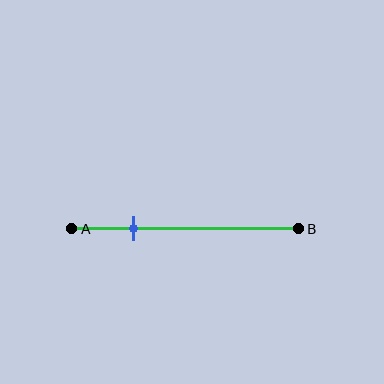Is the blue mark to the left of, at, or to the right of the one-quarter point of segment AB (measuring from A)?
The blue mark is approximately at the one-quarter point of segment AB.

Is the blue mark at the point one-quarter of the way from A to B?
Yes, the mark is approximately at the one-quarter point.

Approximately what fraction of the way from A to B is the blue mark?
The blue mark is approximately 25% of the way from A to B.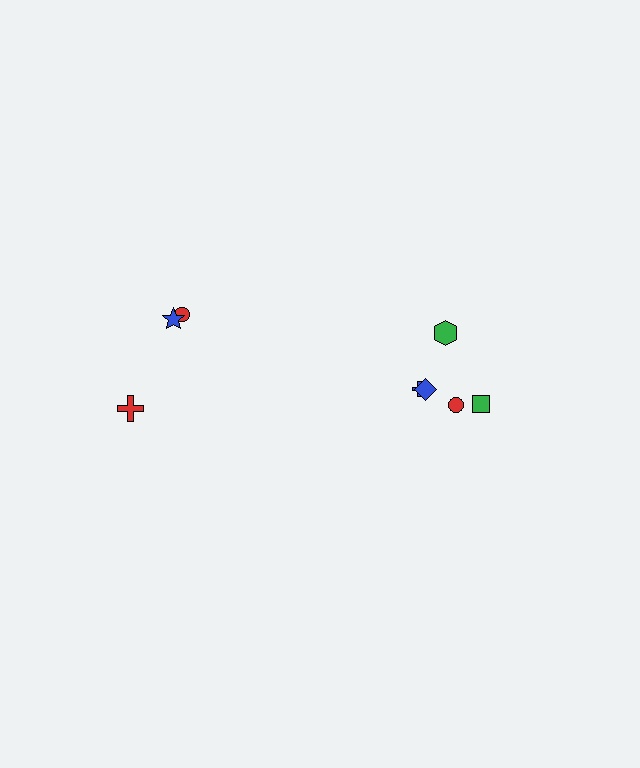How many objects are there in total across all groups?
There are 8 objects.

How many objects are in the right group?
There are 5 objects.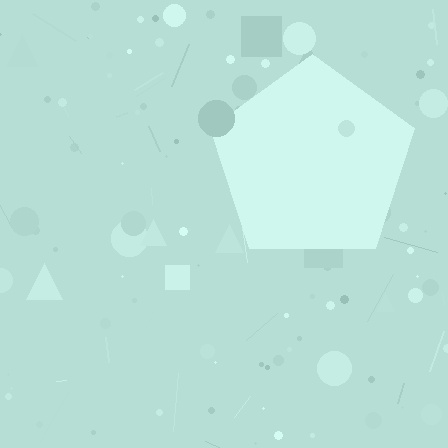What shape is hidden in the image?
A pentagon is hidden in the image.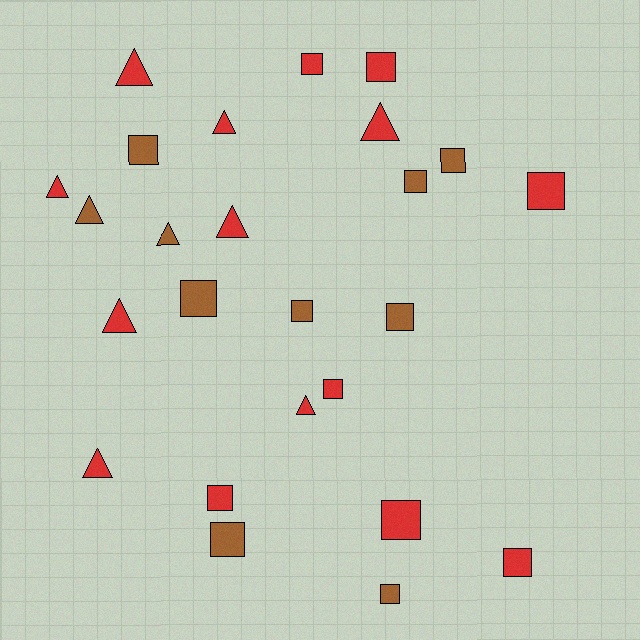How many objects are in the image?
There are 25 objects.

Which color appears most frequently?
Red, with 15 objects.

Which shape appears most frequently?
Square, with 15 objects.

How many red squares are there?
There are 7 red squares.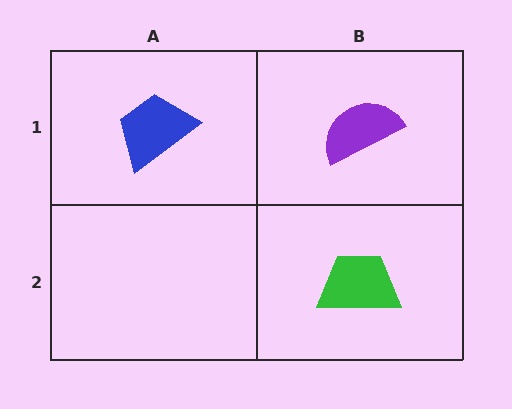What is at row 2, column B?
A green trapezoid.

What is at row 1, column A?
A blue trapezoid.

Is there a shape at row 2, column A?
No, that cell is empty.